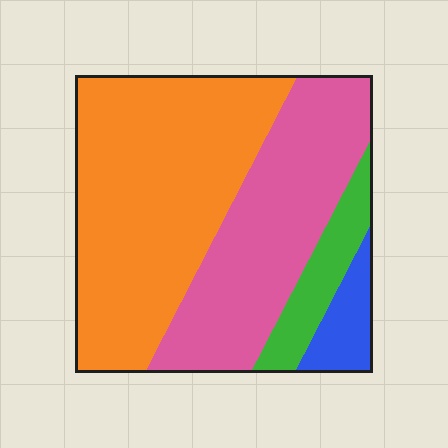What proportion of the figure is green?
Green covers 10% of the figure.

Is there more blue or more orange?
Orange.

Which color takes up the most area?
Orange, at roughly 50%.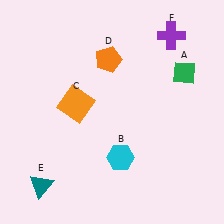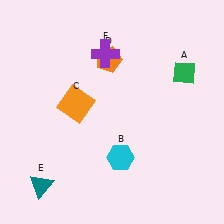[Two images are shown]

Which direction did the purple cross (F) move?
The purple cross (F) moved left.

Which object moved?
The purple cross (F) moved left.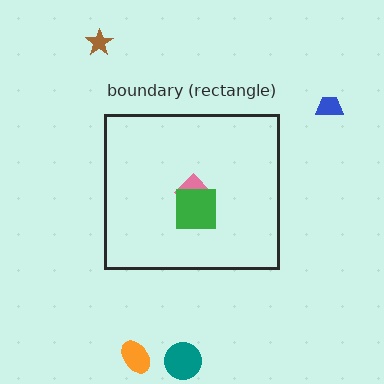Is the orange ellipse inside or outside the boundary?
Outside.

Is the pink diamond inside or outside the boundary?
Inside.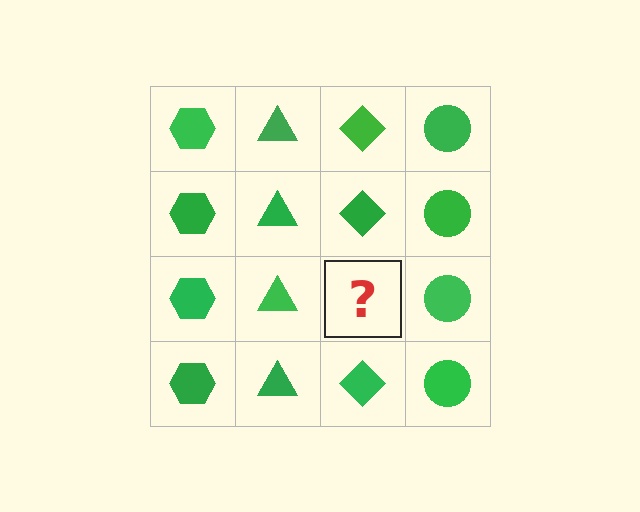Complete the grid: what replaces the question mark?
The question mark should be replaced with a green diamond.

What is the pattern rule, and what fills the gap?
The rule is that each column has a consistent shape. The gap should be filled with a green diamond.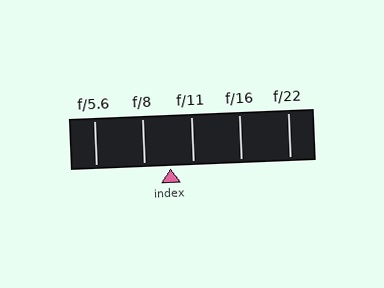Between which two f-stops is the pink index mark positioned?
The index mark is between f/8 and f/11.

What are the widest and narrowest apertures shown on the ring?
The widest aperture shown is f/5.6 and the narrowest is f/22.